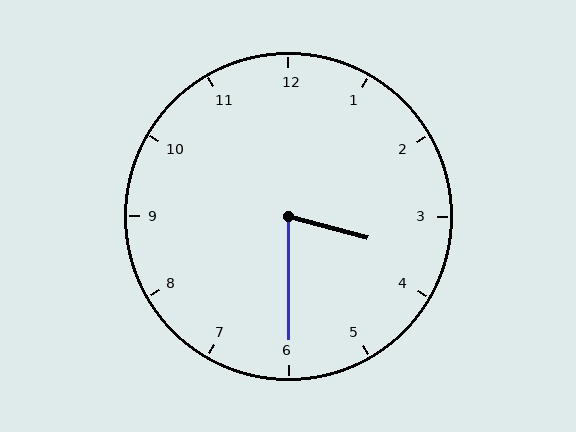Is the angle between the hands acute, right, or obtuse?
It is acute.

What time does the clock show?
3:30.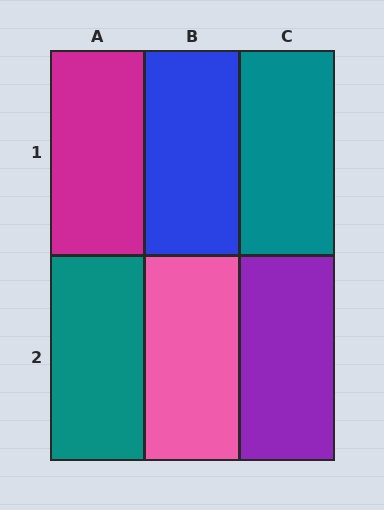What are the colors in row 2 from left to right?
Teal, pink, purple.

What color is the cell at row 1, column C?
Teal.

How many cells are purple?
1 cell is purple.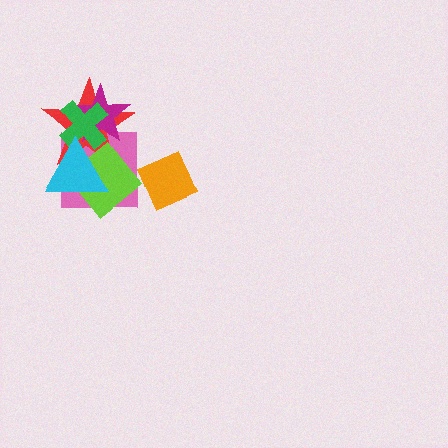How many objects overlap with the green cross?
4 objects overlap with the green cross.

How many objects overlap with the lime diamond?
3 objects overlap with the lime diamond.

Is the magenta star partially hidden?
Yes, it is partially covered by another shape.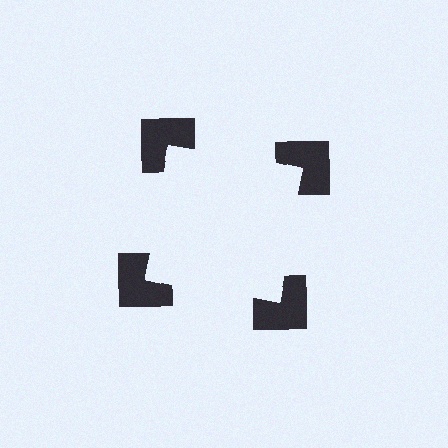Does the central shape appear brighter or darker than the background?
It typically appears slightly brighter than the background, even though no actual brightness change is drawn.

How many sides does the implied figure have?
4 sides.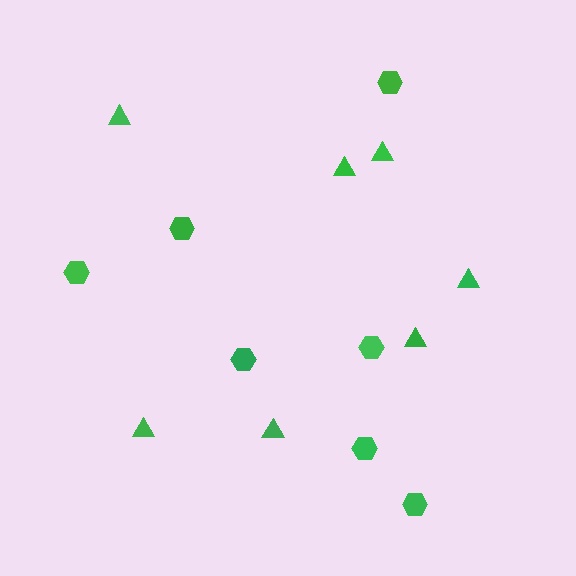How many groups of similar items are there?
There are 2 groups: one group of triangles (7) and one group of hexagons (7).